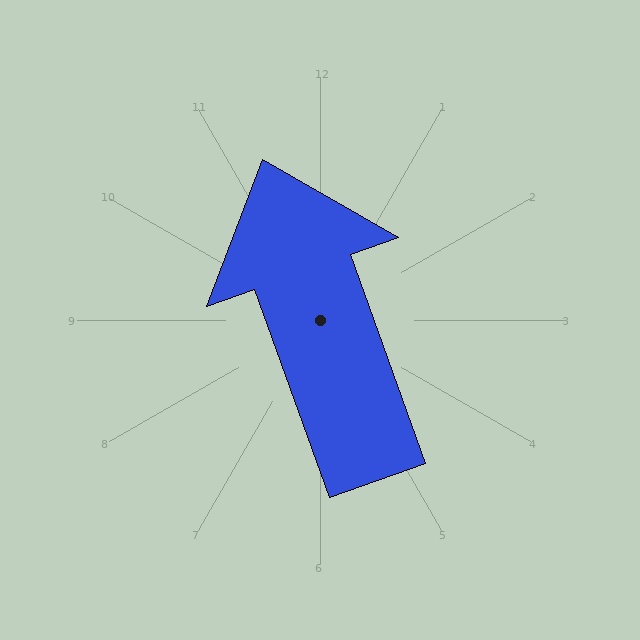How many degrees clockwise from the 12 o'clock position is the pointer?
Approximately 340 degrees.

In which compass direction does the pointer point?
North.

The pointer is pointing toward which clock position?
Roughly 11 o'clock.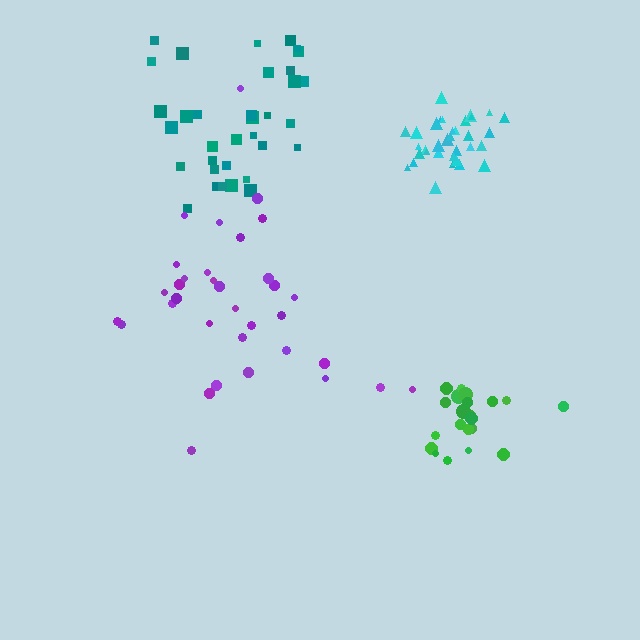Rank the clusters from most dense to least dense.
cyan, green, teal, purple.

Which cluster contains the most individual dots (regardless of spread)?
Cyan (34).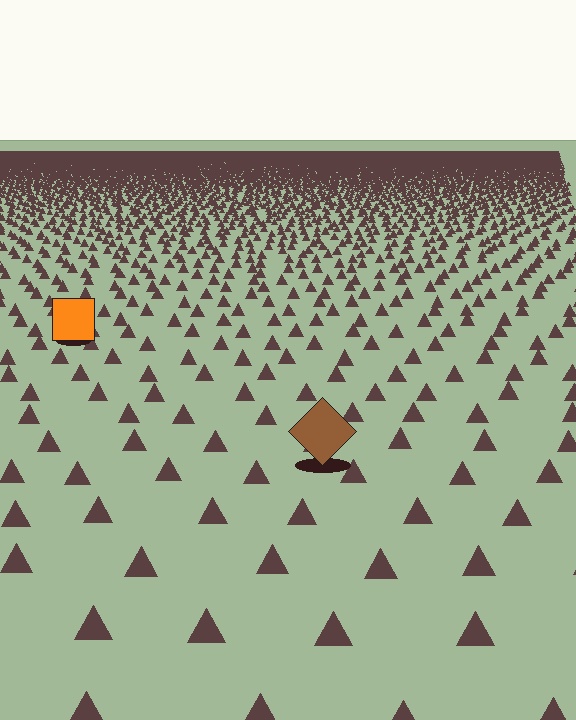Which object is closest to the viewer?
The brown diamond is closest. The texture marks near it are larger and more spread out.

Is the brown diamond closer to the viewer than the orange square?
Yes. The brown diamond is closer — you can tell from the texture gradient: the ground texture is coarser near it.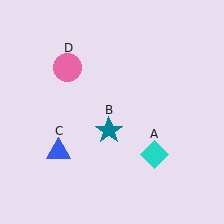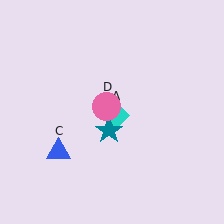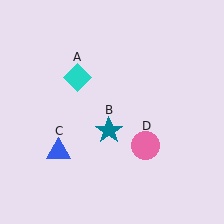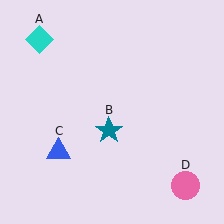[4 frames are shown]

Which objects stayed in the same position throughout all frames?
Teal star (object B) and blue triangle (object C) remained stationary.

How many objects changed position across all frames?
2 objects changed position: cyan diamond (object A), pink circle (object D).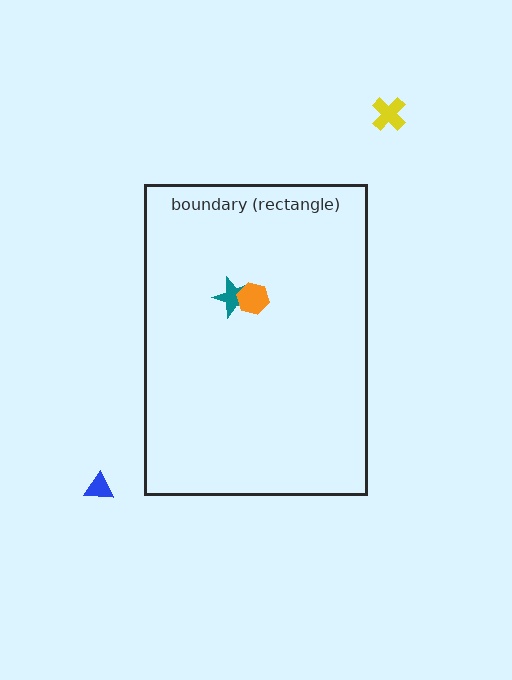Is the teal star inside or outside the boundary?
Inside.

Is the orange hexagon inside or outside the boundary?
Inside.